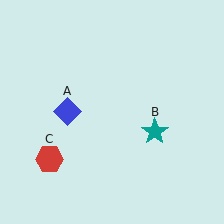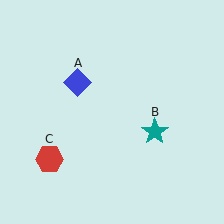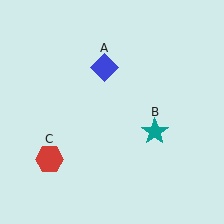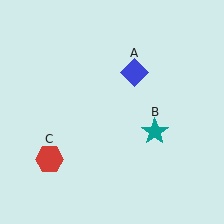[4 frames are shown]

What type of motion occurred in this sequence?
The blue diamond (object A) rotated clockwise around the center of the scene.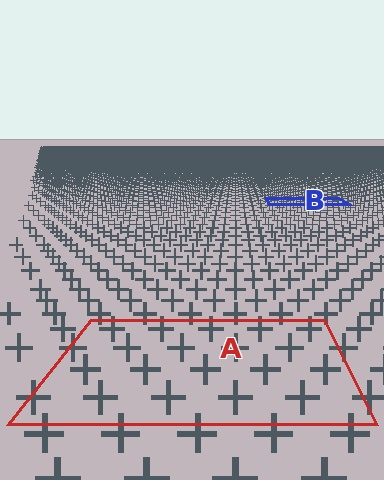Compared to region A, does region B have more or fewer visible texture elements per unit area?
Region B has more texture elements per unit area — they are packed more densely because it is farther away.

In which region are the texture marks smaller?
The texture marks are smaller in region B, because it is farther away.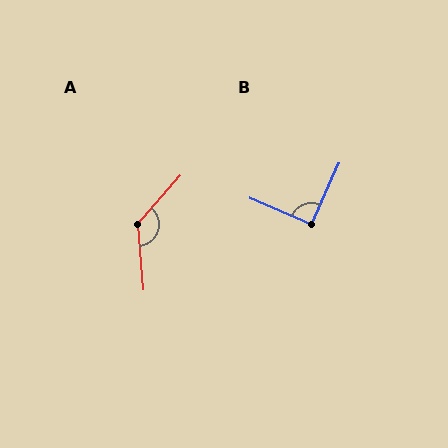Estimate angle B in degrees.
Approximately 90 degrees.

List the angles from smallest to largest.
B (90°), A (133°).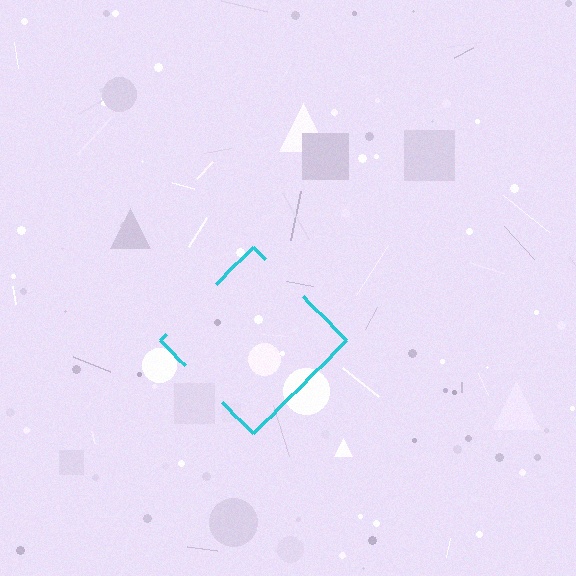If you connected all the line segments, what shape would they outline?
They would outline a diamond.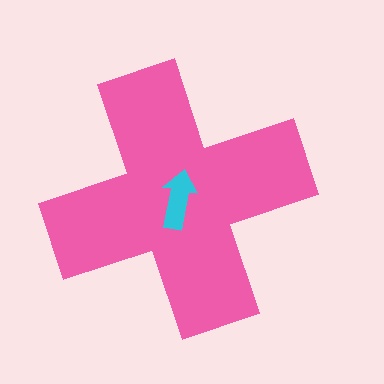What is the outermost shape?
The pink cross.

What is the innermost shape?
The cyan arrow.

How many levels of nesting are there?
2.